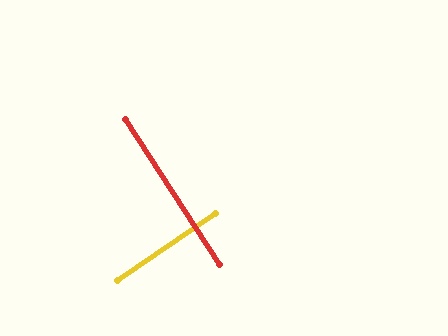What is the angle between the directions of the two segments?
Approximately 89 degrees.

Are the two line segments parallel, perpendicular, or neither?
Perpendicular — they meet at approximately 89°.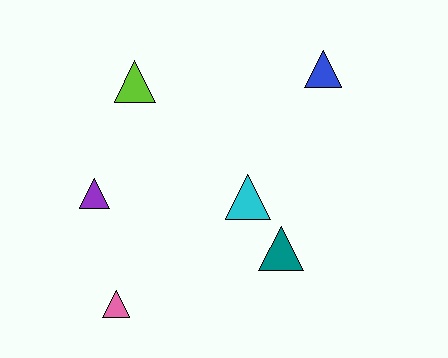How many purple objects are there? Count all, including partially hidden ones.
There is 1 purple object.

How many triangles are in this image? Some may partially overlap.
There are 6 triangles.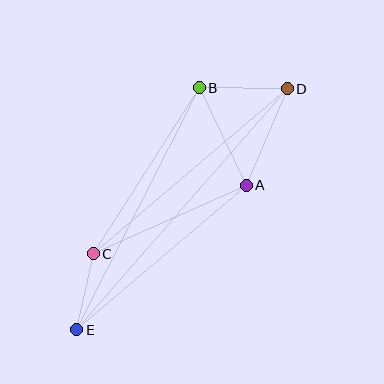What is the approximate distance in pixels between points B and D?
The distance between B and D is approximately 88 pixels.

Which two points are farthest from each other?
Points D and E are farthest from each other.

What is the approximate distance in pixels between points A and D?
The distance between A and D is approximately 105 pixels.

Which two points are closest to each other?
Points C and E are closest to each other.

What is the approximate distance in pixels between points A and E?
The distance between A and E is approximately 223 pixels.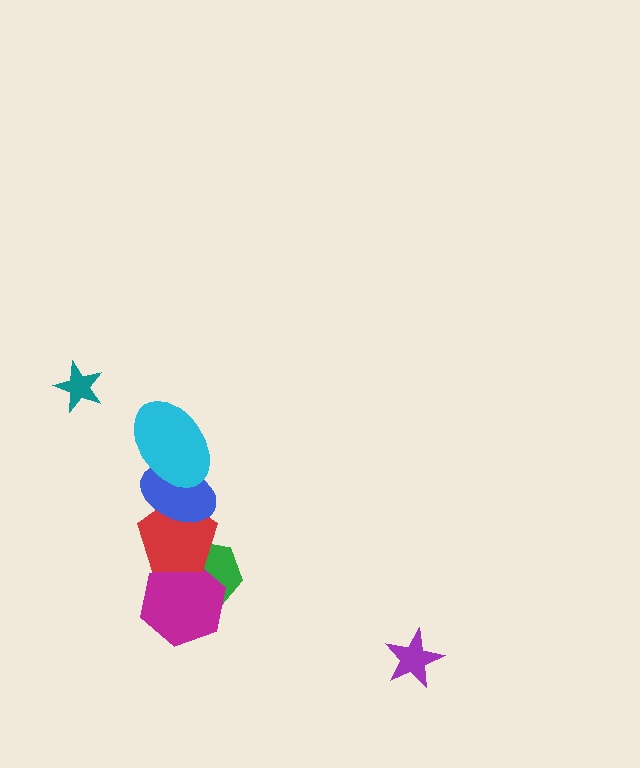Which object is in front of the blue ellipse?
The cyan ellipse is in front of the blue ellipse.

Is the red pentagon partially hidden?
Yes, it is partially covered by another shape.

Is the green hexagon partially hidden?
Yes, it is partially covered by another shape.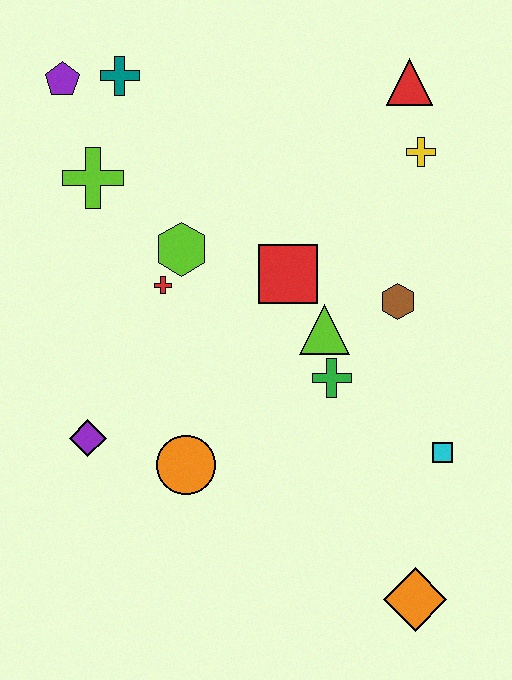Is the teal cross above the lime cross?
Yes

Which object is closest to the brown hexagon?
The lime triangle is closest to the brown hexagon.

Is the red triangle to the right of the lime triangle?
Yes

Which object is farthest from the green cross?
The purple pentagon is farthest from the green cross.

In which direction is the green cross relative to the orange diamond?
The green cross is above the orange diamond.